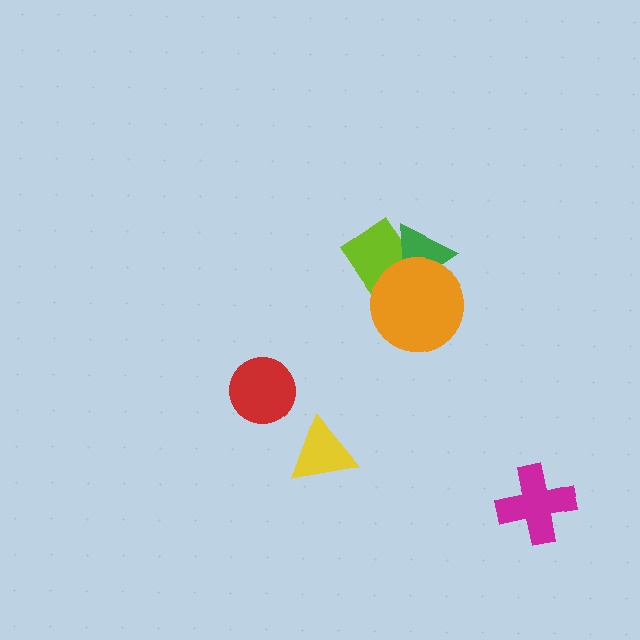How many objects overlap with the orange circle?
2 objects overlap with the orange circle.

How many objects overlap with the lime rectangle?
2 objects overlap with the lime rectangle.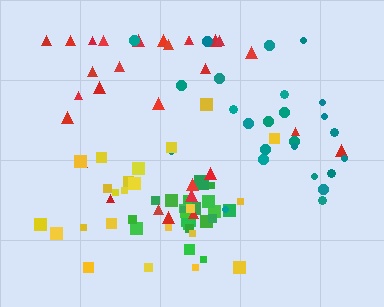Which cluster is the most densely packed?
Green.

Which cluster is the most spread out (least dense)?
Yellow.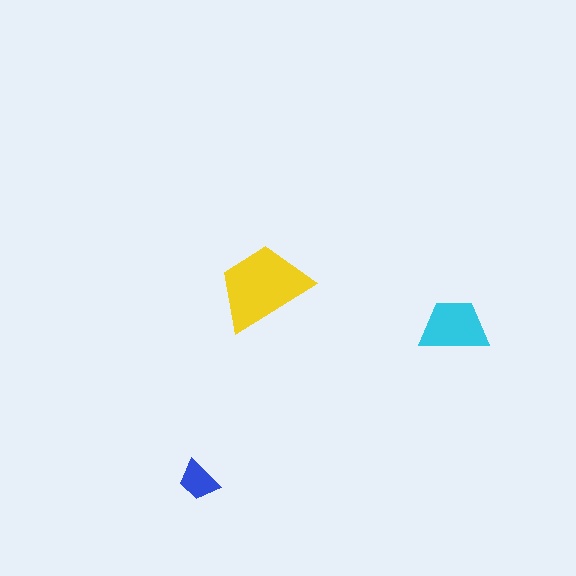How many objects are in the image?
There are 3 objects in the image.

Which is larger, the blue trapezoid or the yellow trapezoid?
The yellow one.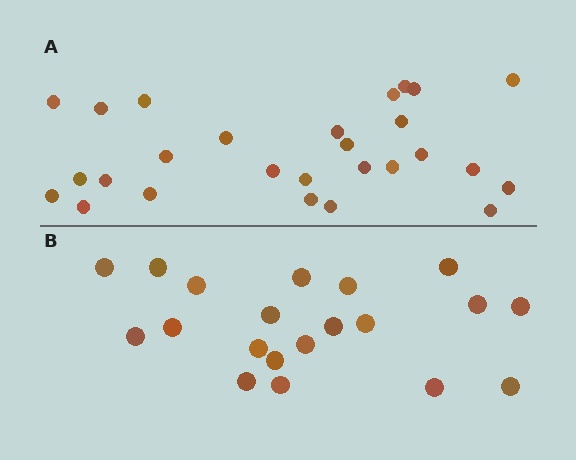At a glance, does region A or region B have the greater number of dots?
Region A (the top region) has more dots.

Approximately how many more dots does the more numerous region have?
Region A has roughly 8 or so more dots than region B.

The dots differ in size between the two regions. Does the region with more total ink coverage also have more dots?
No. Region B has more total ink coverage because its dots are larger, but region A actually contains more individual dots. Total area can be misleading — the number of items is what matters here.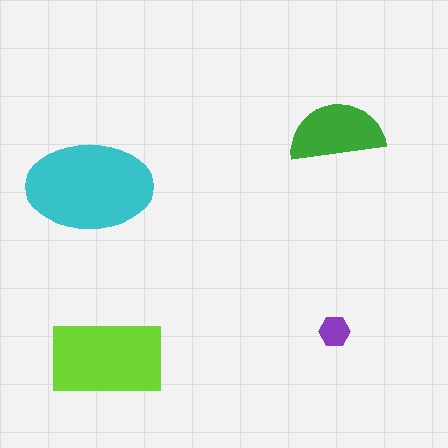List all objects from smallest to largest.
The purple hexagon, the green semicircle, the lime rectangle, the cyan ellipse.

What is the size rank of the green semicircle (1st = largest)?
3rd.